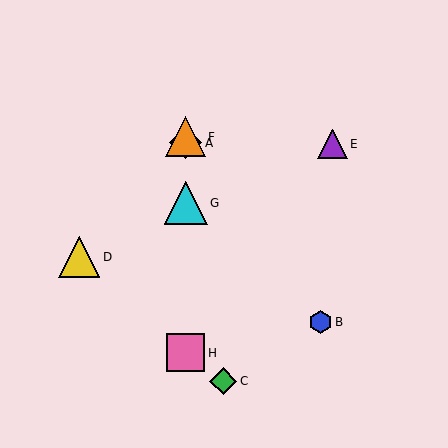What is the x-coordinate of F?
Object F is at x≈186.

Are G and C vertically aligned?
No, G is at x≈186 and C is at x≈223.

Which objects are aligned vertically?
Objects A, F, G, H are aligned vertically.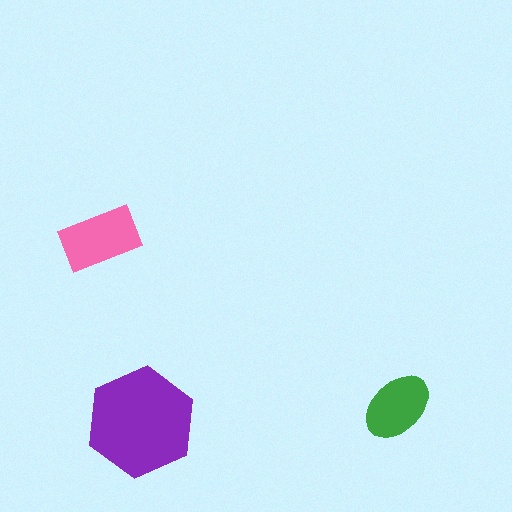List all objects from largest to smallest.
The purple hexagon, the pink rectangle, the green ellipse.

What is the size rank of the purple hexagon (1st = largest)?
1st.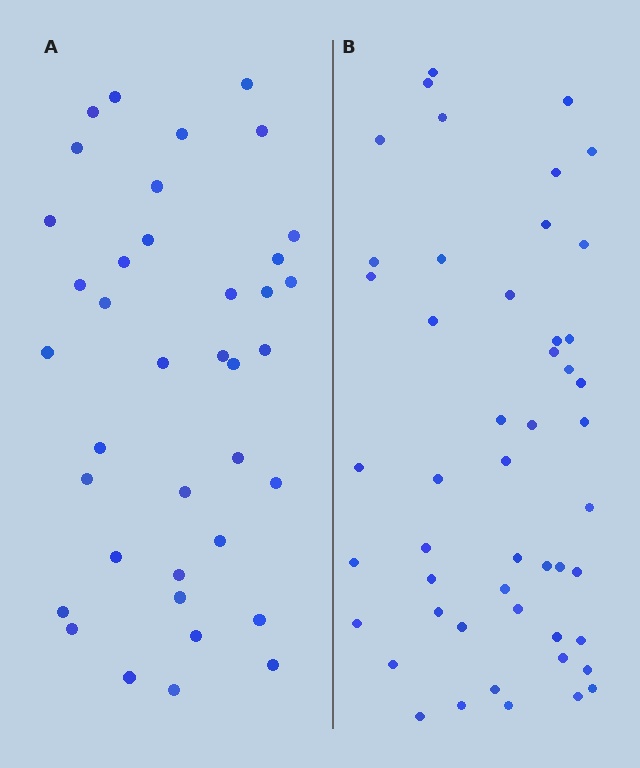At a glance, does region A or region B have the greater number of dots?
Region B (the right region) has more dots.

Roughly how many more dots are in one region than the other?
Region B has roughly 12 or so more dots than region A.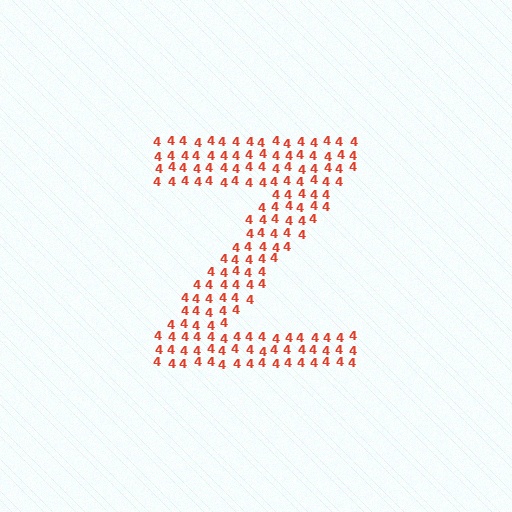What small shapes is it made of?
It is made of small digit 4's.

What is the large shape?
The large shape is the letter Z.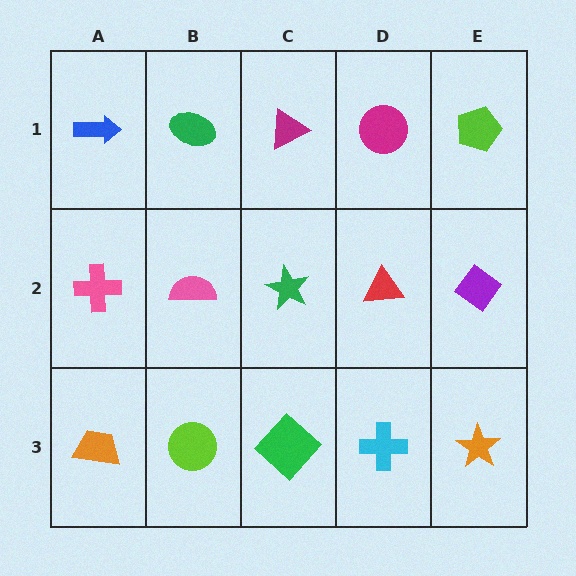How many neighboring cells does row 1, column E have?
2.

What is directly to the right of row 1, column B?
A magenta triangle.